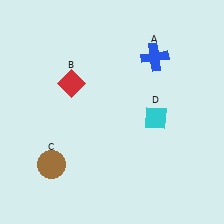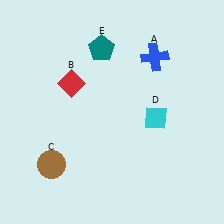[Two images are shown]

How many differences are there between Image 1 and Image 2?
There is 1 difference between the two images.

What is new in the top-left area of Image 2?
A teal pentagon (E) was added in the top-left area of Image 2.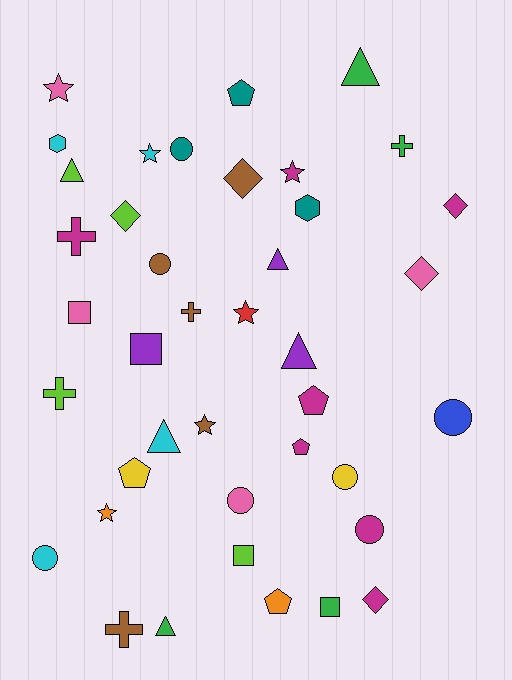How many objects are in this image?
There are 40 objects.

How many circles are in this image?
There are 7 circles.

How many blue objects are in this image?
There is 1 blue object.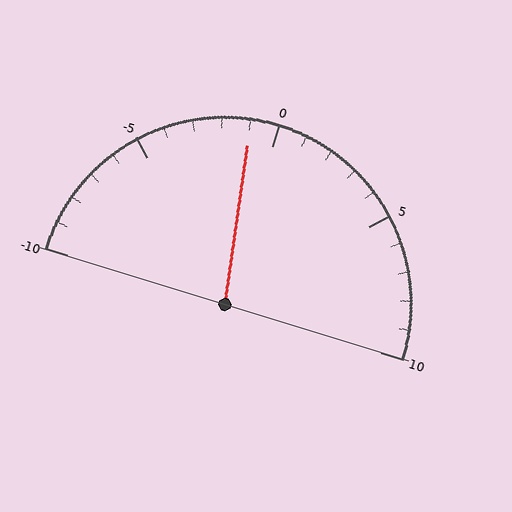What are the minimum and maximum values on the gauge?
The gauge ranges from -10 to 10.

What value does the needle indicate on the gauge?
The needle indicates approximately -1.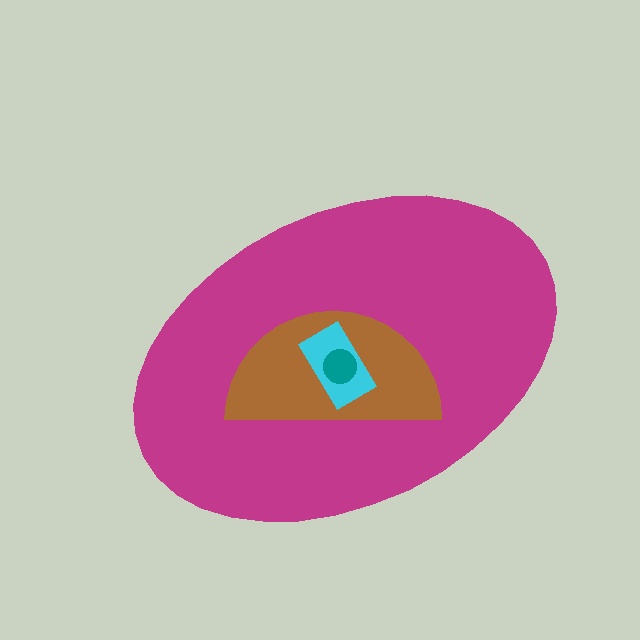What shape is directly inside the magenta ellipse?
The brown semicircle.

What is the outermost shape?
The magenta ellipse.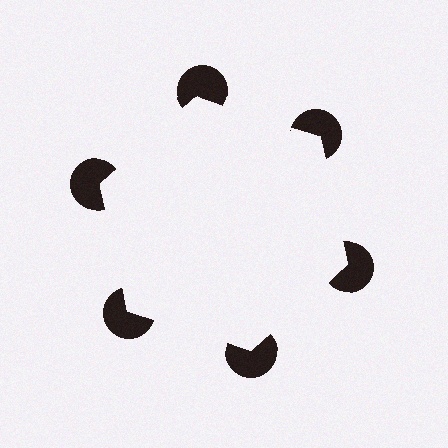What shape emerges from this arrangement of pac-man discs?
An illusory hexagon — its edges are inferred from the aligned wedge cuts in the pac-man discs, not physically drawn.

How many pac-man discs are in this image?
There are 6 — one at each vertex of the illusory hexagon.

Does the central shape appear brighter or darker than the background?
It typically appears slightly brighter than the background, even though no actual brightness change is drawn.